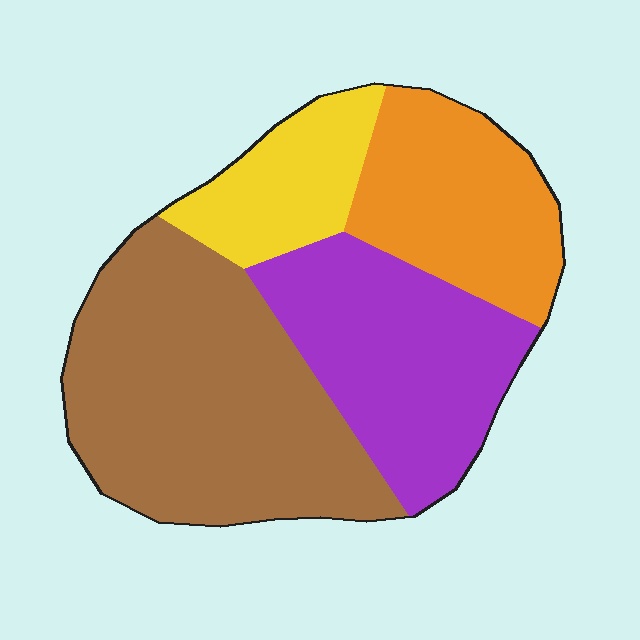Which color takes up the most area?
Brown, at roughly 40%.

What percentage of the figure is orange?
Orange covers about 20% of the figure.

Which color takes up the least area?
Yellow, at roughly 15%.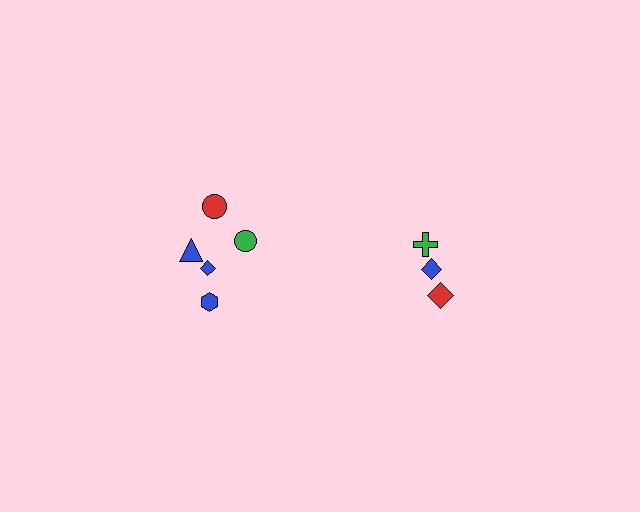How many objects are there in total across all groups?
There are 8 objects.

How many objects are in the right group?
There are 3 objects.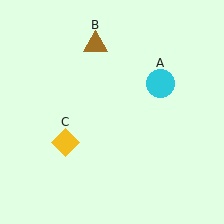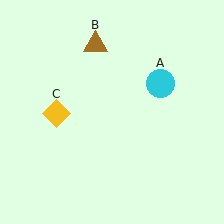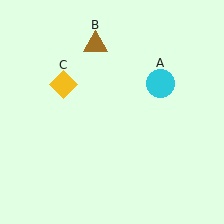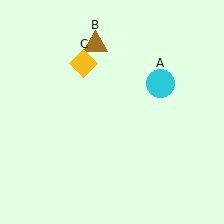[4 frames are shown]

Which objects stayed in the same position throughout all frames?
Cyan circle (object A) and brown triangle (object B) remained stationary.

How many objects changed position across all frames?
1 object changed position: yellow diamond (object C).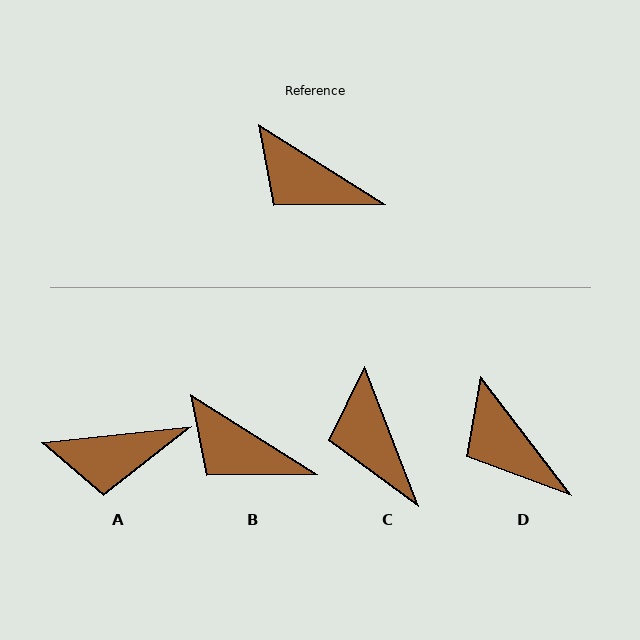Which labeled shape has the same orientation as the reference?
B.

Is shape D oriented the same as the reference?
No, it is off by about 20 degrees.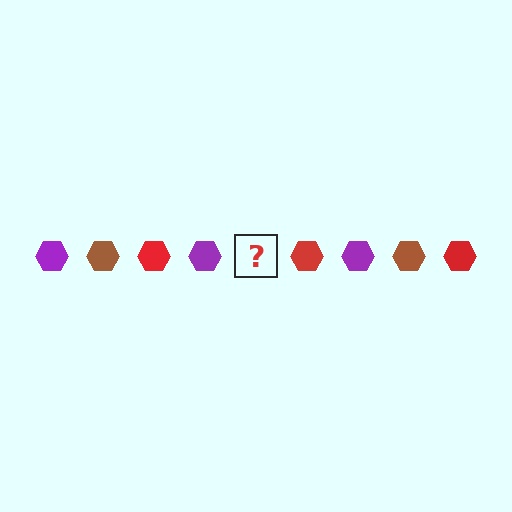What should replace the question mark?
The question mark should be replaced with a brown hexagon.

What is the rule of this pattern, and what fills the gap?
The rule is that the pattern cycles through purple, brown, red hexagons. The gap should be filled with a brown hexagon.